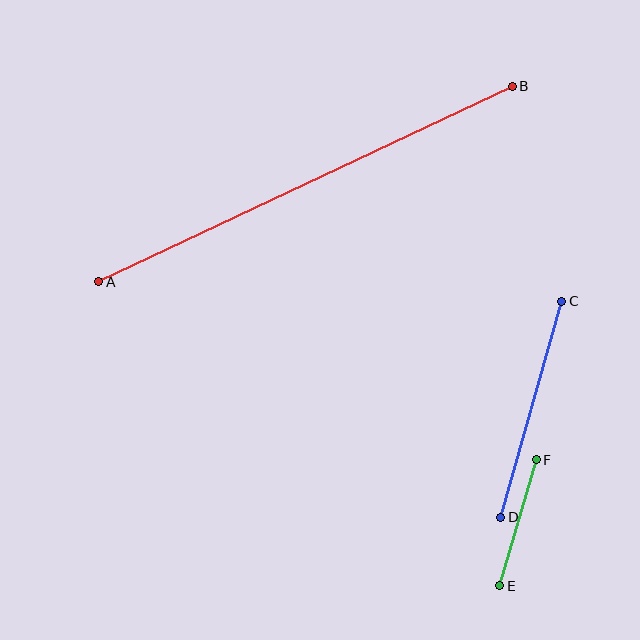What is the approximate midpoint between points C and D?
The midpoint is at approximately (531, 409) pixels.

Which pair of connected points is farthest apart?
Points A and B are farthest apart.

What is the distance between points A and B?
The distance is approximately 457 pixels.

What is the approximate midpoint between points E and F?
The midpoint is at approximately (518, 523) pixels.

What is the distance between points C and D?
The distance is approximately 224 pixels.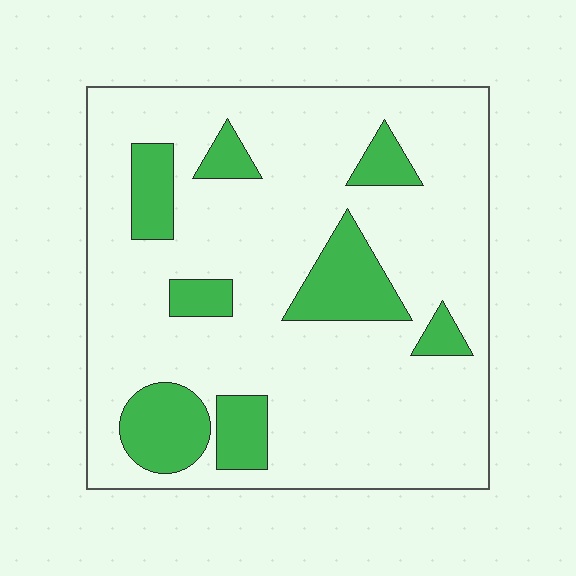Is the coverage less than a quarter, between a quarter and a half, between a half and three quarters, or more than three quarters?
Less than a quarter.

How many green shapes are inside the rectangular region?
8.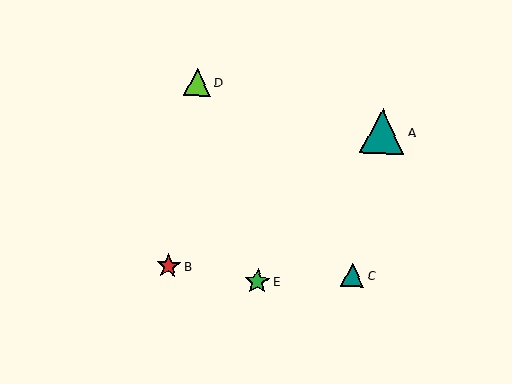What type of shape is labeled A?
Shape A is a teal triangle.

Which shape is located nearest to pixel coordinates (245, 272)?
The green star (labeled E) at (257, 281) is nearest to that location.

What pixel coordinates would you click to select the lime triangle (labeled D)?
Click at (198, 82) to select the lime triangle D.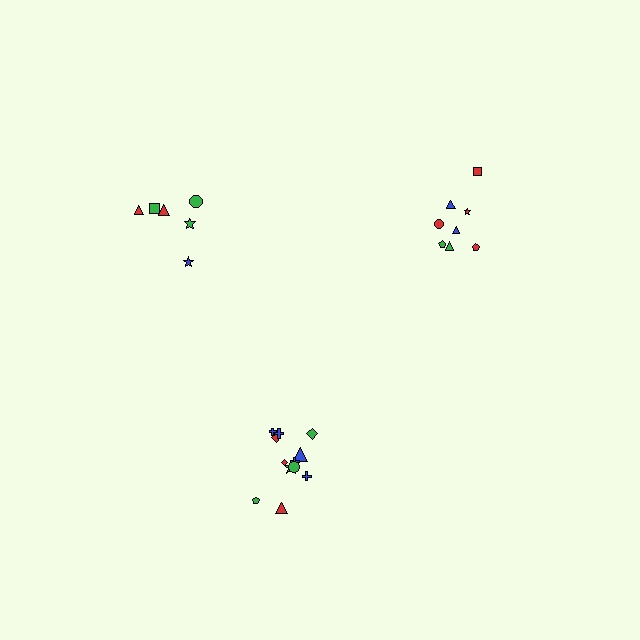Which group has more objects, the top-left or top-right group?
The top-right group.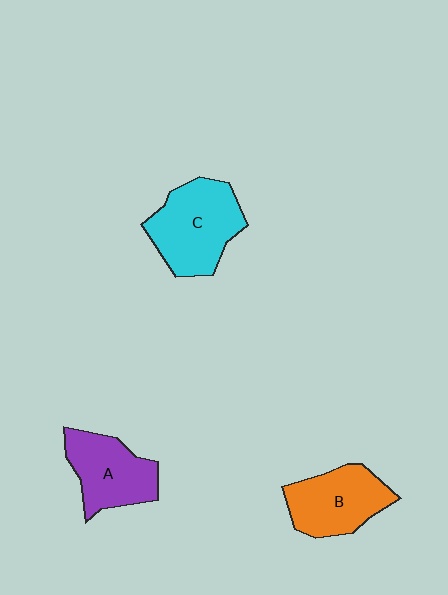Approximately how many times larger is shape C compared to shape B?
Approximately 1.2 times.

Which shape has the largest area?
Shape C (cyan).